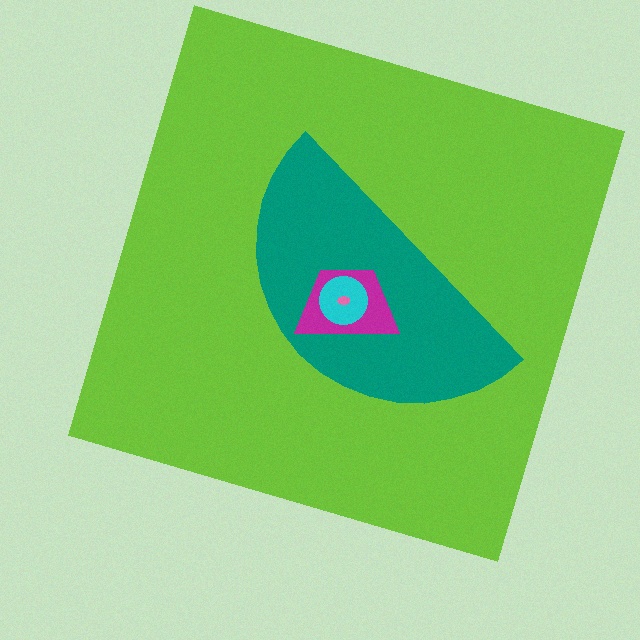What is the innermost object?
The pink ellipse.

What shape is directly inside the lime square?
The teal semicircle.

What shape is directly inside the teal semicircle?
The magenta trapezoid.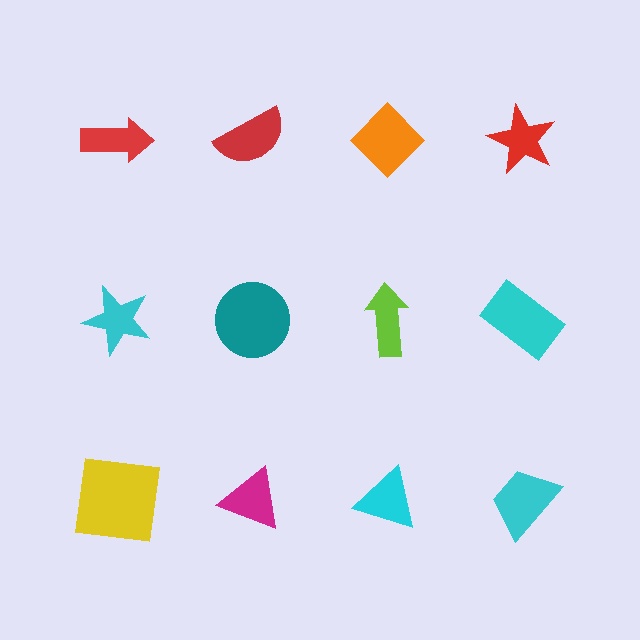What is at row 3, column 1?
A yellow square.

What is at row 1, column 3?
An orange diamond.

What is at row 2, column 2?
A teal circle.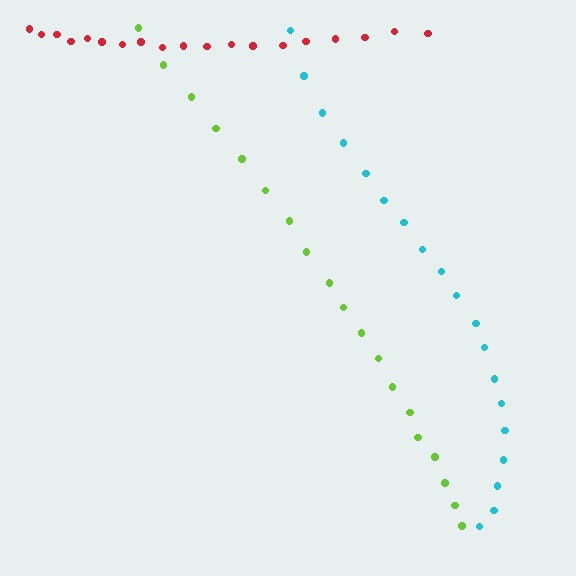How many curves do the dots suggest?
There are 3 distinct paths.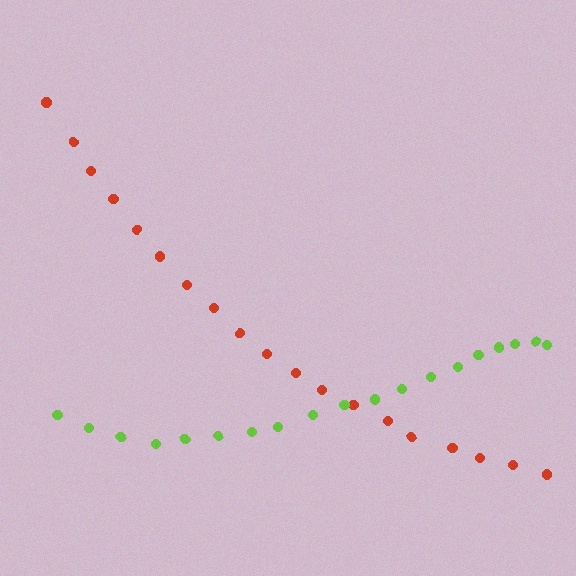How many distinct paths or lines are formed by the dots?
There are 2 distinct paths.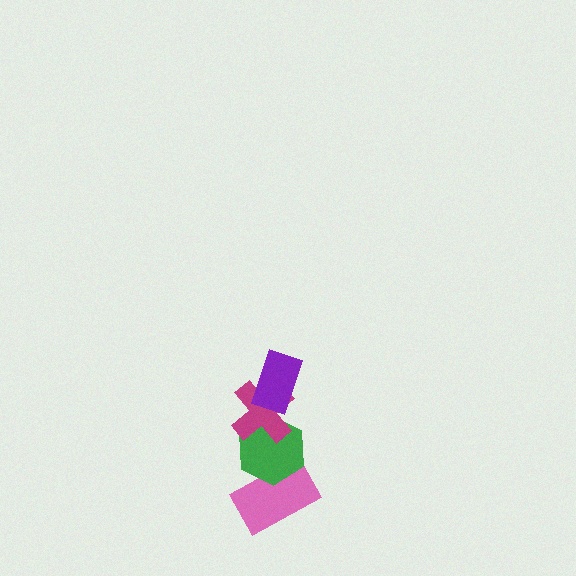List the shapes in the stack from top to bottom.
From top to bottom: the purple rectangle, the magenta cross, the green hexagon, the pink rectangle.